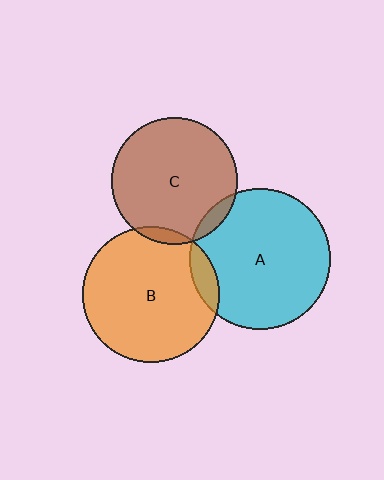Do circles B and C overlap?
Yes.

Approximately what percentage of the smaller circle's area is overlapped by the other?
Approximately 5%.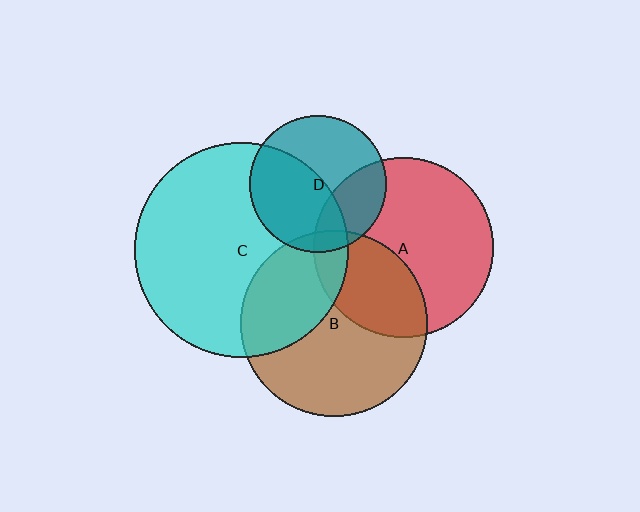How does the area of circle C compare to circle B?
Approximately 1.3 times.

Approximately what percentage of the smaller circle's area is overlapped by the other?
Approximately 30%.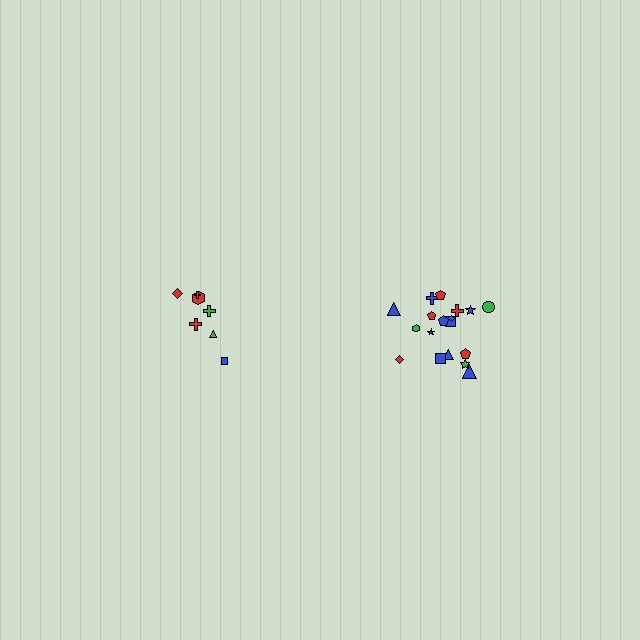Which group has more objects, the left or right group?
The right group.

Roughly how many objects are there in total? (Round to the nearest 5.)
Roughly 25 objects in total.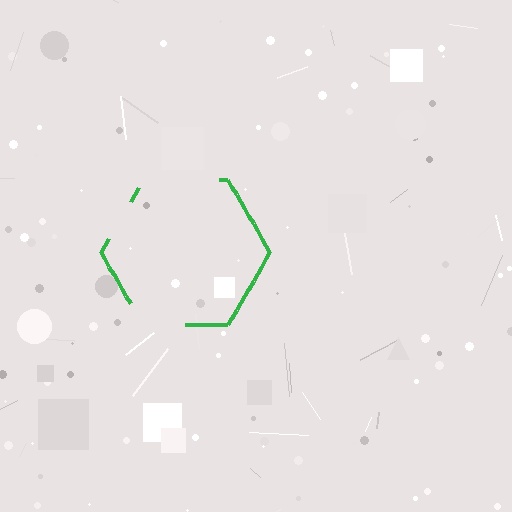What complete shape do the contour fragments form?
The contour fragments form a hexagon.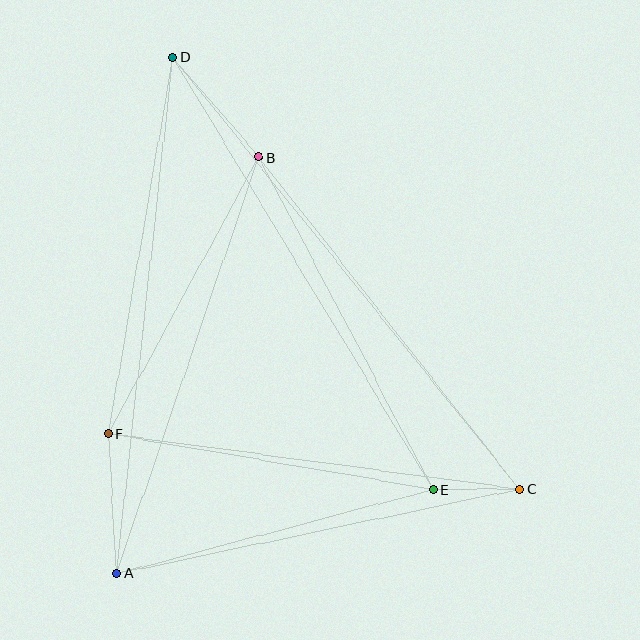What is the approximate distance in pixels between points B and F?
The distance between B and F is approximately 315 pixels.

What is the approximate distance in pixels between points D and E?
The distance between D and E is approximately 505 pixels.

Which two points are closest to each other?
Points C and E are closest to each other.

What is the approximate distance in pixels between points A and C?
The distance between A and C is approximately 411 pixels.